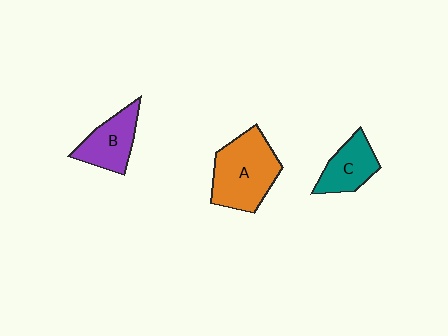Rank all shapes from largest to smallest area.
From largest to smallest: A (orange), B (purple), C (teal).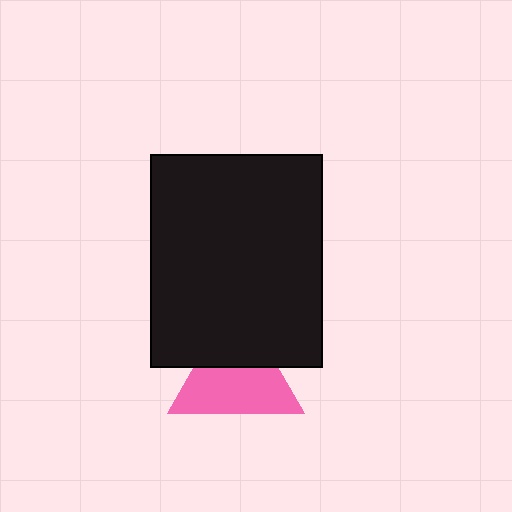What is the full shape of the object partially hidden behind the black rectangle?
The partially hidden object is a pink triangle.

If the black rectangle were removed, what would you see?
You would see the complete pink triangle.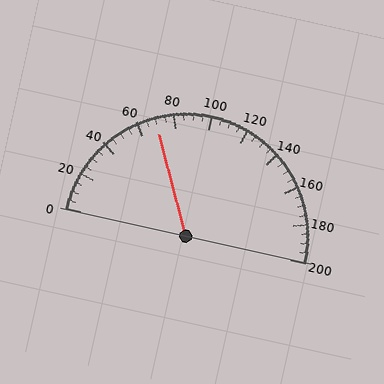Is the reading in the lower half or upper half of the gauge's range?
The reading is in the lower half of the range (0 to 200).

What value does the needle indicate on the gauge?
The needle indicates approximately 70.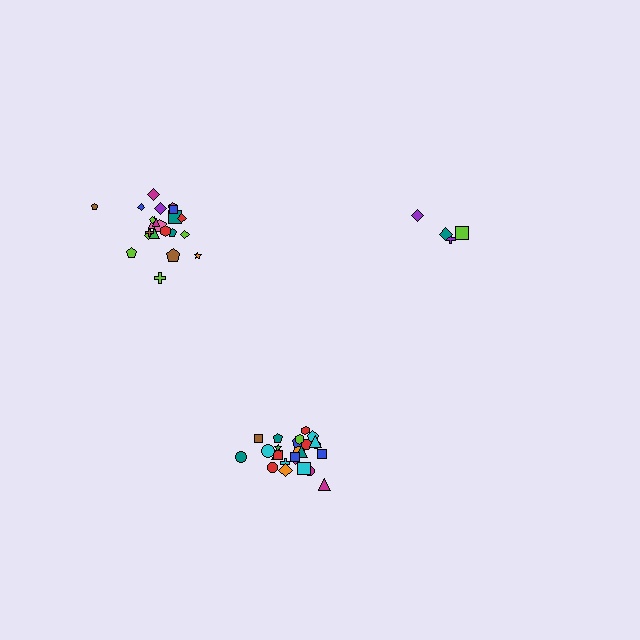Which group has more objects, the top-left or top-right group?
The top-left group.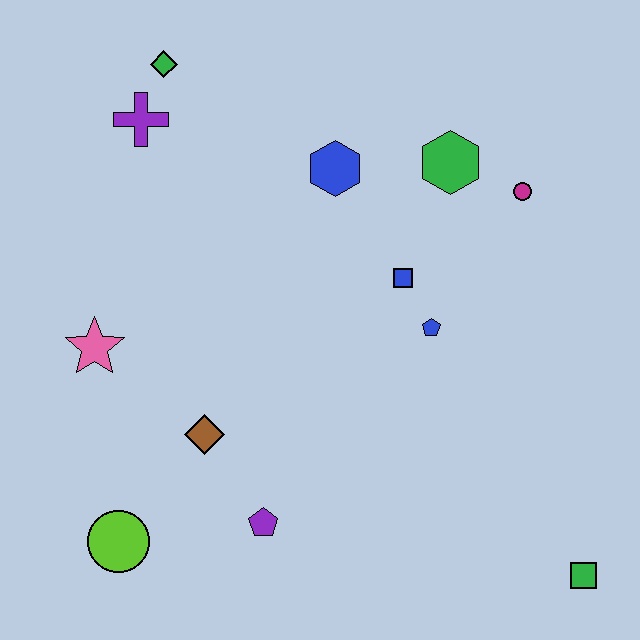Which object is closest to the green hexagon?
The magenta circle is closest to the green hexagon.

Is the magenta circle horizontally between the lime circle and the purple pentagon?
No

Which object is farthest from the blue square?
The lime circle is farthest from the blue square.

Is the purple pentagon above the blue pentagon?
No